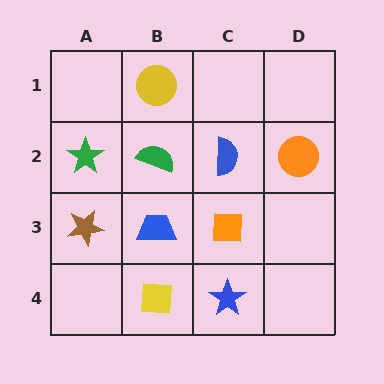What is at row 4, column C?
A blue star.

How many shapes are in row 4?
2 shapes.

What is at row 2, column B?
A green semicircle.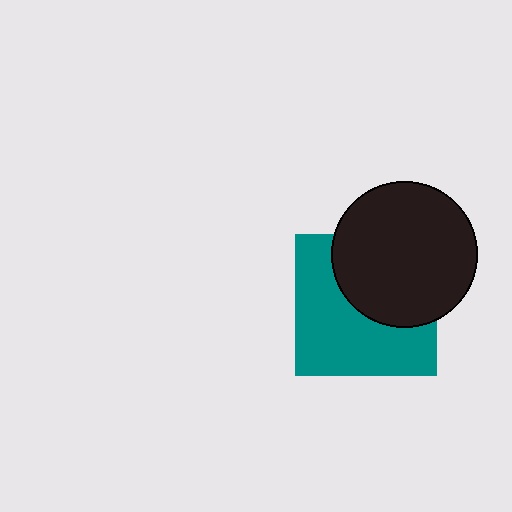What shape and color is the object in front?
The object in front is a black circle.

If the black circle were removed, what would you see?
You would see the complete teal square.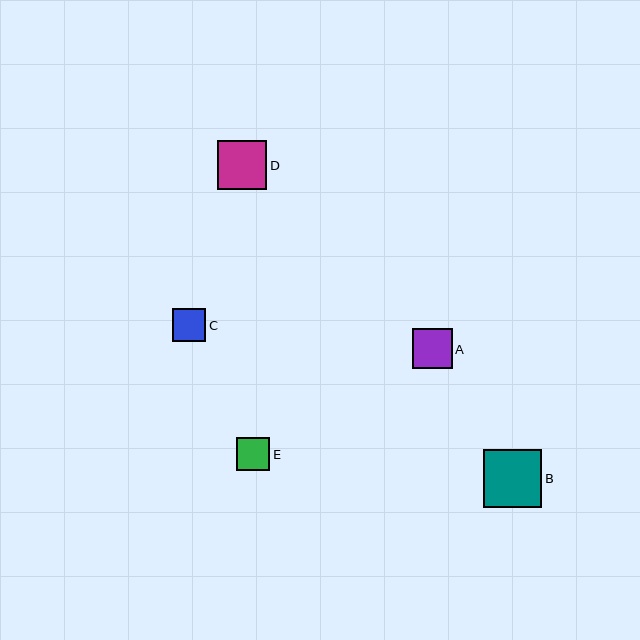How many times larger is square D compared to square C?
Square D is approximately 1.5 times the size of square C.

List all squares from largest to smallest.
From largest to smallest: B, D, A, E, C.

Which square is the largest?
Square B is the largest with a size of approximately 58 pixels.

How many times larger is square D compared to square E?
Square D is approximately 1.5 times the size of square E.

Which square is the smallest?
Square C is the smallest with a size of approximately 33 pixels.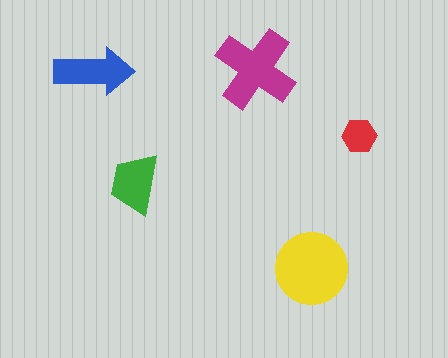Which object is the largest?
The yellow circle.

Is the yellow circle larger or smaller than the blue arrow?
Larger.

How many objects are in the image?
There are 5 objects in the image.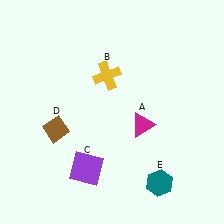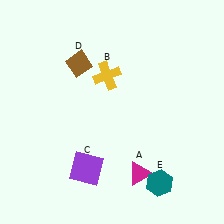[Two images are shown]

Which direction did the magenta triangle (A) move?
The magenta triangle (A) moved down.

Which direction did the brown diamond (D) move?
The brown diamond (D) moved up.